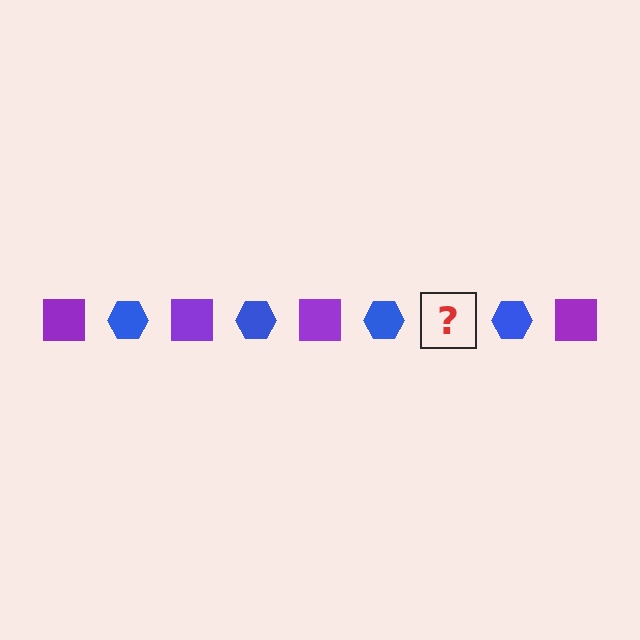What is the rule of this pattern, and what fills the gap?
The rule is that the pattern alternates between purple square and blue hexagon. The gap should be filled with a purple square.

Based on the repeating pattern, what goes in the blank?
The blank should be a purple square.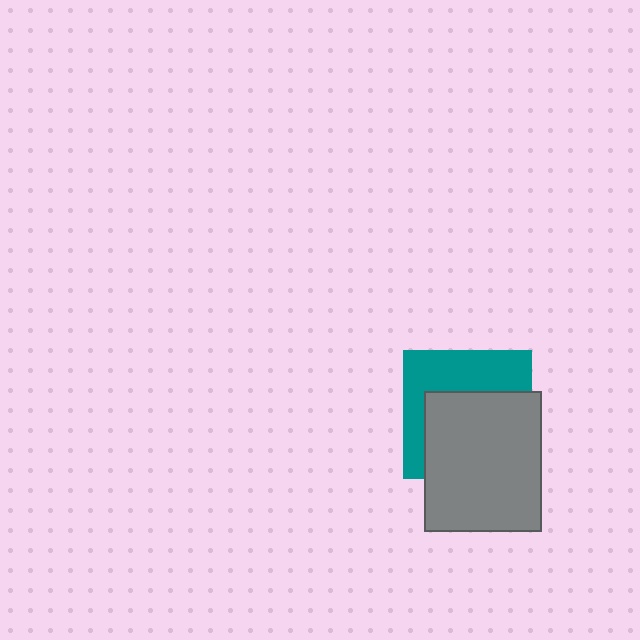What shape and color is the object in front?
The object in front is a gray rectangle.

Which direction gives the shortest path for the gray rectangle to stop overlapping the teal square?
Moving down gives the shortest separation.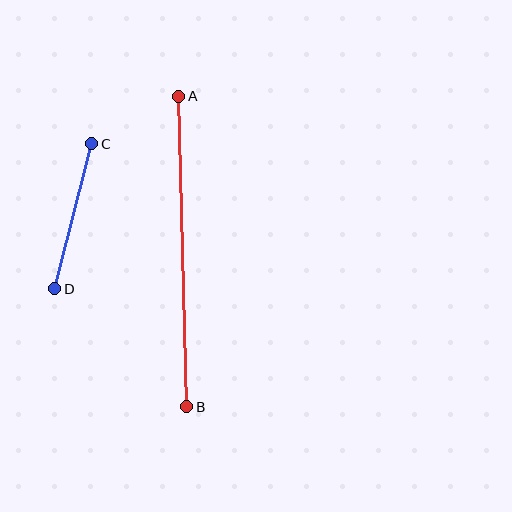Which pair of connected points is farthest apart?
Points A and B are farthest apart.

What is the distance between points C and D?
The distance is approximately 150 pixels.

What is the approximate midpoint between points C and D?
The midpoint is at approximately (73, 216) pixels.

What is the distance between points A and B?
The distance is approximately 311 pixels.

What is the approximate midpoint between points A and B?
The midpoint is at approximately (183, 251) pixels.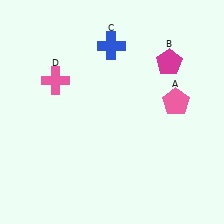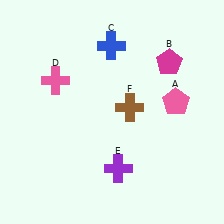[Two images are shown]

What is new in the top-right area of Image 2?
A brown cross (F) was added in the top-right area of Image 2.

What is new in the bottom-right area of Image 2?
A purple cross (E) was added in the bottom-right area of Image 2.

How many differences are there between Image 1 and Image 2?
There are 2 differences between the two images.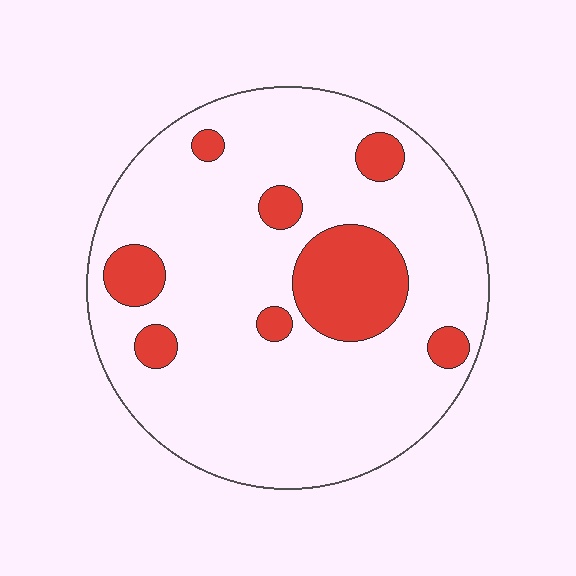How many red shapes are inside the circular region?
8.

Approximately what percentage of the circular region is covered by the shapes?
Approximately 15%.